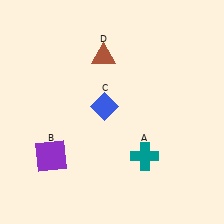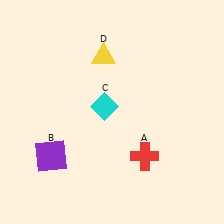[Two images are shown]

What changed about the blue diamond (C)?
In Image 1, C is blue. In Image 2, it changed to cyan.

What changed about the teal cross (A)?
In Image 1, A is teal. In Image 2, it changed to red.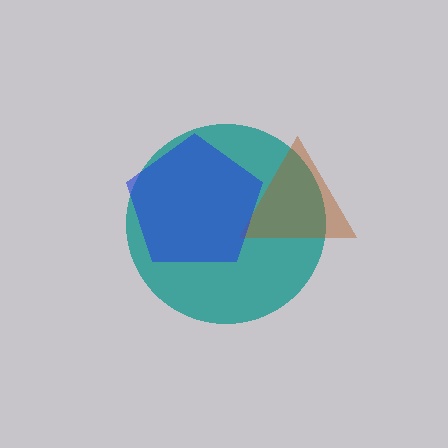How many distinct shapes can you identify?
There are 3 distinct shapes: a teal circle, a brown triangle, a blue pentagon.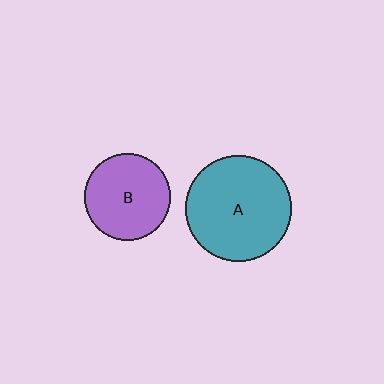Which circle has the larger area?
Circle A (teal).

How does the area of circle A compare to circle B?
Approximately 1.5 times.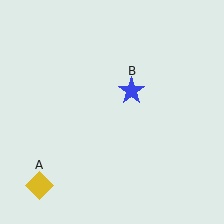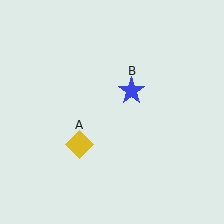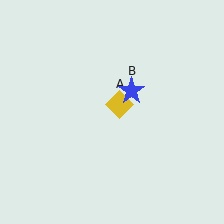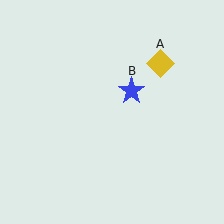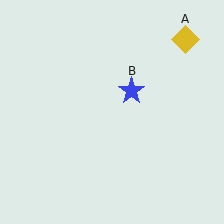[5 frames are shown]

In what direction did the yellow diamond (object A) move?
The yellow diamond (object A) moved up and to the right.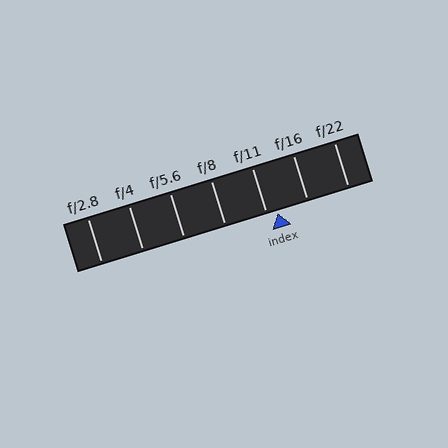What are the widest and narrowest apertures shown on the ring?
The widest aperture shown is f/2.8 and the narrowest is f/22.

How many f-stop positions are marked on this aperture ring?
There are 7 f-stop positions marked.